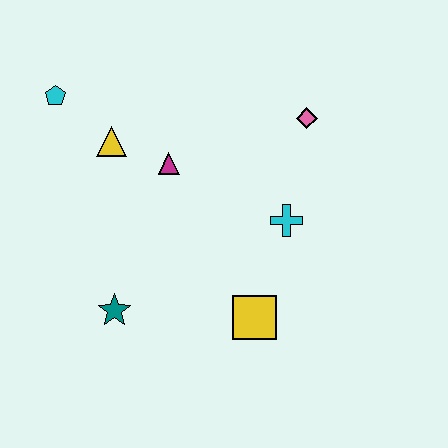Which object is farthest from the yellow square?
The cyan pentagon is farthest from the yellow square.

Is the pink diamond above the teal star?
Yes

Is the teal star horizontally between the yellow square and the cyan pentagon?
Yes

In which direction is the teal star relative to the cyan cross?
The teal star is to the left of the cyan cross.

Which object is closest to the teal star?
The yellow square is closest to the teal star.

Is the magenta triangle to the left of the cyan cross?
Yes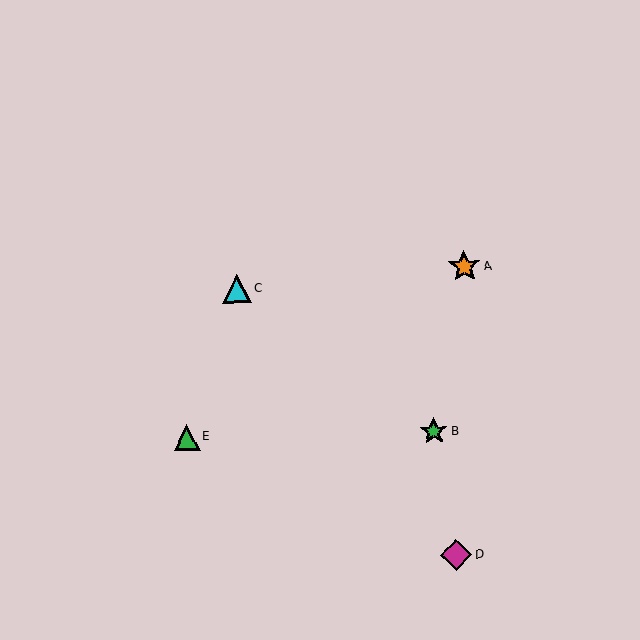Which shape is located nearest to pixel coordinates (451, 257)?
The orange star (labeled A) at (464, 266) is nearest to that location.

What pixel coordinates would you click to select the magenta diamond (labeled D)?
Click at (456, 555) to select the magenta diamond D.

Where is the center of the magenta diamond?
The center of the magenta diamond is at (456, 555).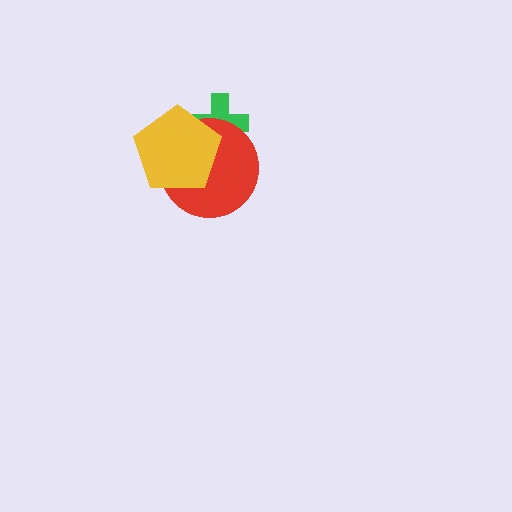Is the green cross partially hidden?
Yes, it is partially covered by another shape.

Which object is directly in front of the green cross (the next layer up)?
The red circle is directly in front of the green cross.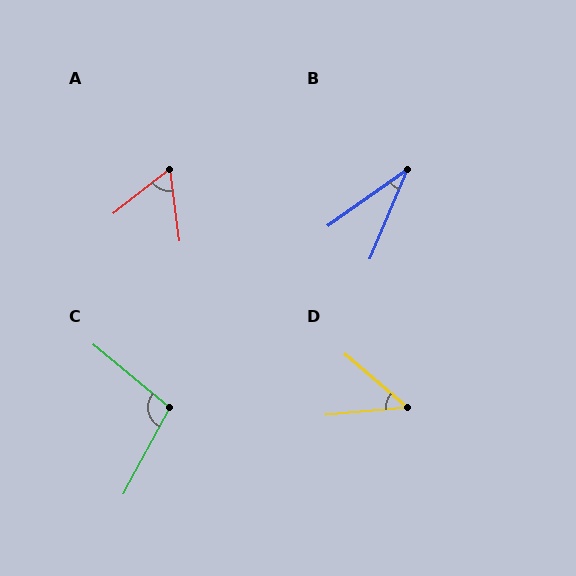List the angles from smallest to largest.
B (32°), D (46°), A (59°), C (101°).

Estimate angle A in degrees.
Approximately 59 degrees.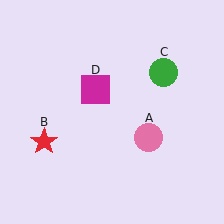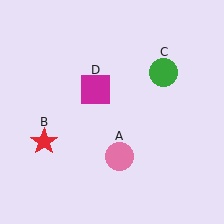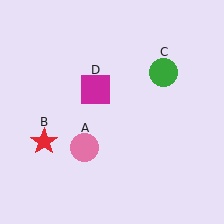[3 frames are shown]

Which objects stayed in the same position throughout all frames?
Red star (object B) and green circle (object C) and magenta square (object D) remained stationary.